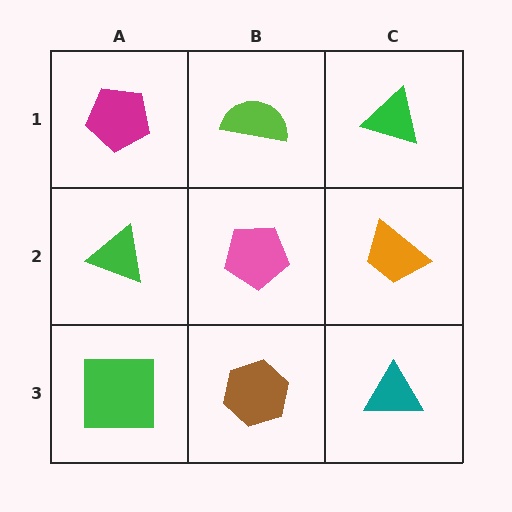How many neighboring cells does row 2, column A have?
3.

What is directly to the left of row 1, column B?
A magenta pentagon.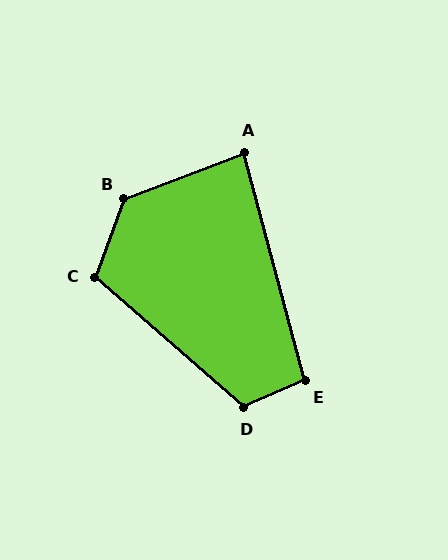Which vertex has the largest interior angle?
B, at approximately 131 degrees.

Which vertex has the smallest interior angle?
A, at approximately 84 degrees.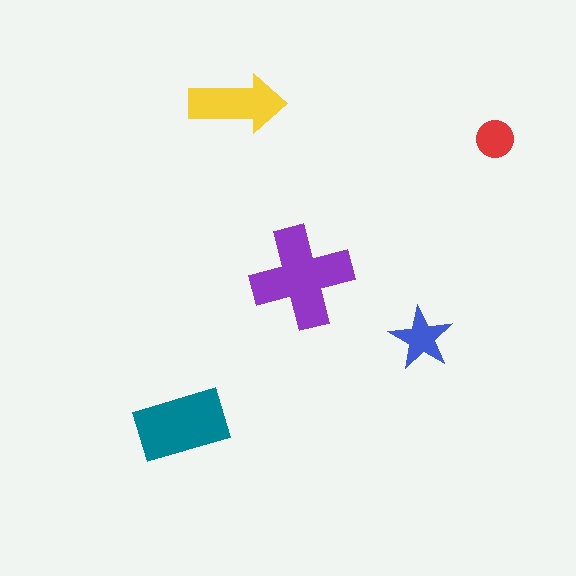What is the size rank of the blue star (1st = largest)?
4th.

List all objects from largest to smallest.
The purple cross, the teal rectangle, the yellow arrow, the blue star, the red circle.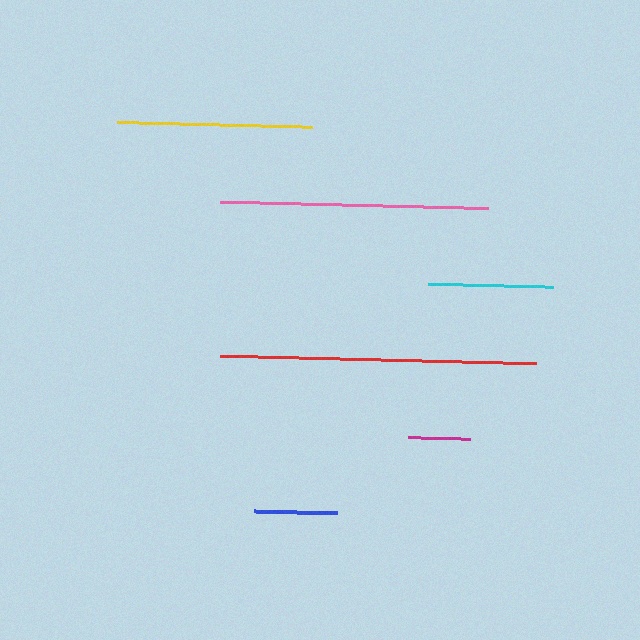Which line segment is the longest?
The red line is the longest at approximately 315 pixels.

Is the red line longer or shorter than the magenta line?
The red line is longer than the magenta line.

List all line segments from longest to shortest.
From longest to shortest: red, pink, yellow, cyan, blue, magenta.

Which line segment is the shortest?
The magenta line is the shortest at approximately 62 pixels.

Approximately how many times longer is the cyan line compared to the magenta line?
The cyan line is approximately 2.0 times the length of the magenta line.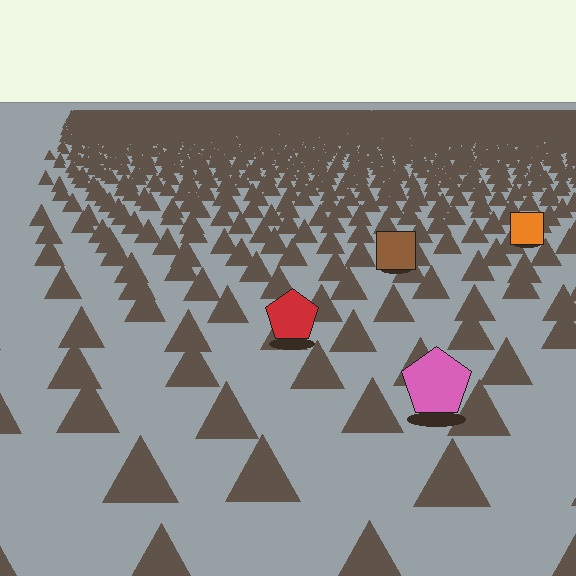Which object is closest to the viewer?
The pink pentagon is closest. The texture marks near it are larger and more spread out.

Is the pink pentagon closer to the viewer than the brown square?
Yes. The pink pentagon is closer — you can tell from the texture gradient: the ground texture is coarser near it.